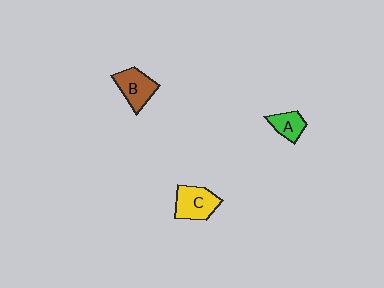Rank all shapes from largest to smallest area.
From largest to smallest: C (yellow), B (brown), A (green).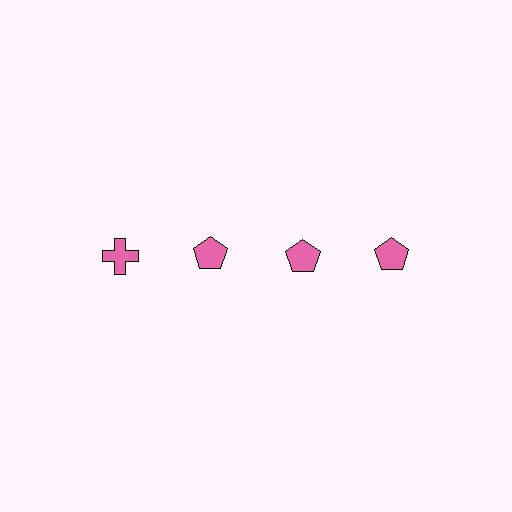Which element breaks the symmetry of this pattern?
The pink cross in the top row, leftmost column breaks the symmetry. All other shapes are pink pentagons.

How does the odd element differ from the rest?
It has a different shape: cross instead of pentagon.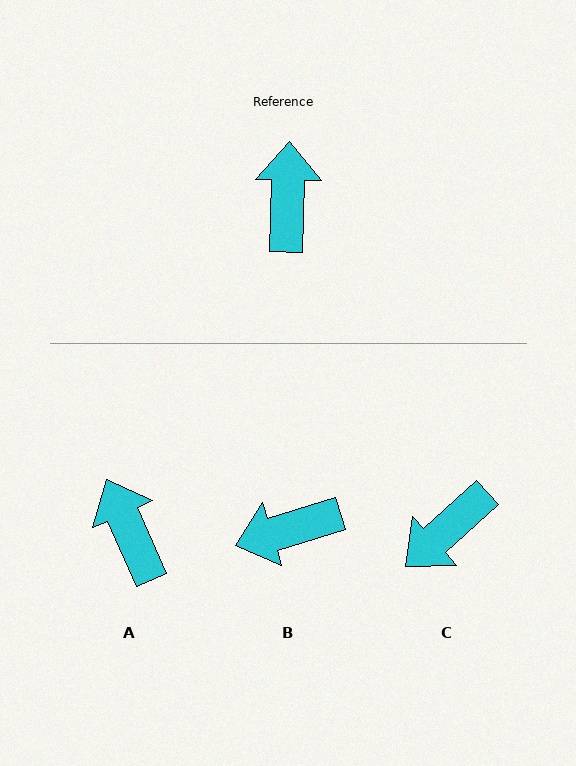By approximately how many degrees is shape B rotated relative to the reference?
Approximately 109 degrees counter-clockwise.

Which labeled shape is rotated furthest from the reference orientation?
C, about 134 degrees away.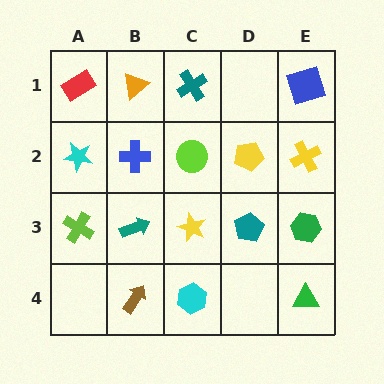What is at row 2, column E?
A yellow cross.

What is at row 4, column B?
A brown arrow.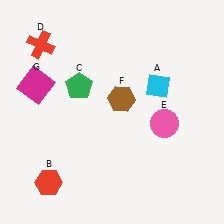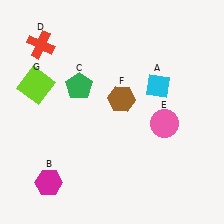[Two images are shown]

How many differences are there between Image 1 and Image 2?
There are 2 differences between the two images.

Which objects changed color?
B changed from red to magenta. G changed from magenta to lime.